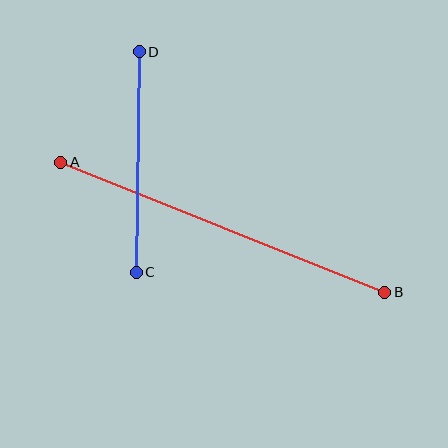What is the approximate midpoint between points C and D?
The midpoint is at approximately (138, 162) pixels.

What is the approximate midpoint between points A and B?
The midpoint is at approximately (223, 227) pixels.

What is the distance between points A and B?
The distance is approximately 349 pixels.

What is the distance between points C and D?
The distance is approximately 220 pixels.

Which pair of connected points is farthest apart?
Points A and B are farthest apart.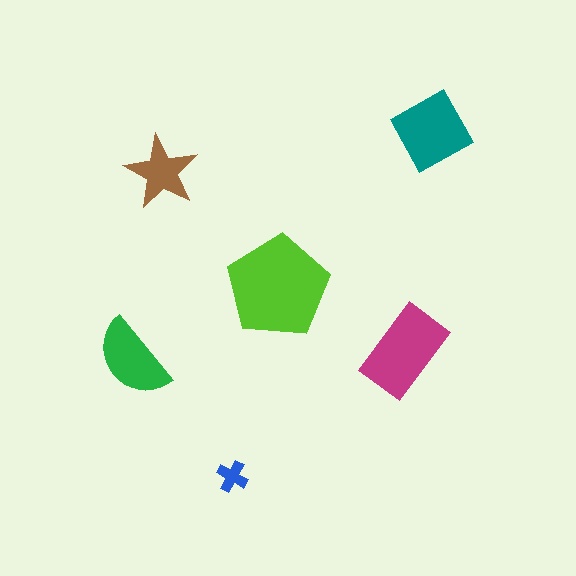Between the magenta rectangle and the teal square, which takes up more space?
The magenta rectangle.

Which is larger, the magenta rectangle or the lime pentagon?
The lime pentagon.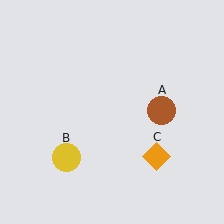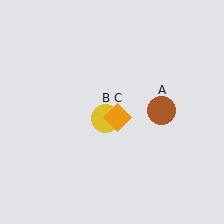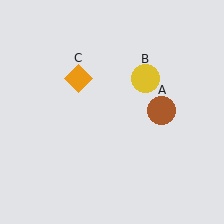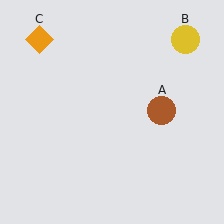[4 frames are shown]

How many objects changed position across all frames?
2 objects changed position: yellow circle (object B), orange diamond (object C).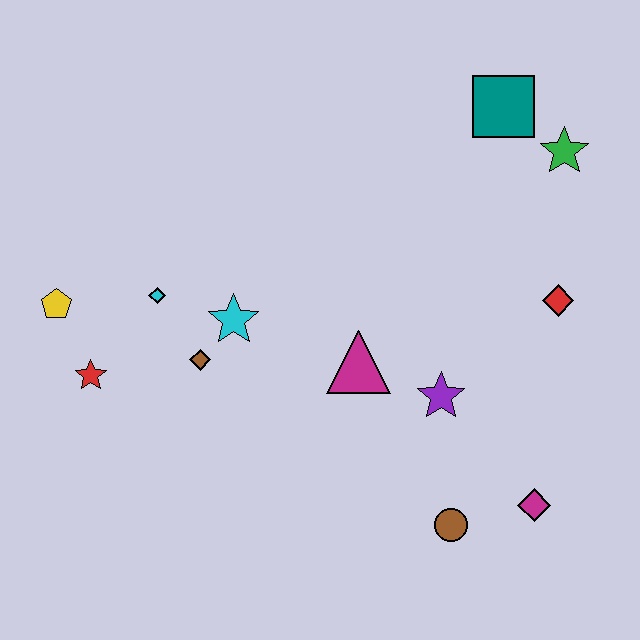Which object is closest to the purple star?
The magenta triangle is closest to the purple star.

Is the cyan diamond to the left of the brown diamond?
Yes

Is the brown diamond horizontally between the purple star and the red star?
Yes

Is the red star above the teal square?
No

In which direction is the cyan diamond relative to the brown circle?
The cyan diamond is to the left of the brown circle.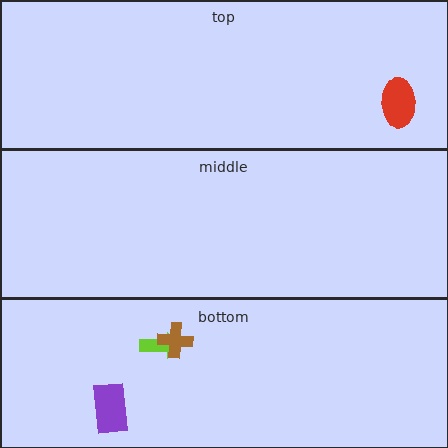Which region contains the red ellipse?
The top region.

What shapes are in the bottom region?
The lime arrow, the brown cross, the purple rectangle.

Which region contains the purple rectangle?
The bottom region.